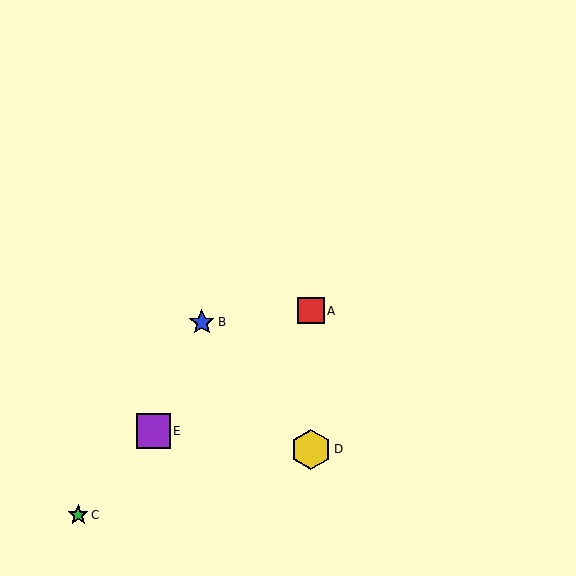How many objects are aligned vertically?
2 objects (A, D) are aligned vertically.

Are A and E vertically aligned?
No, A is at x≈311 and E is at x≈153.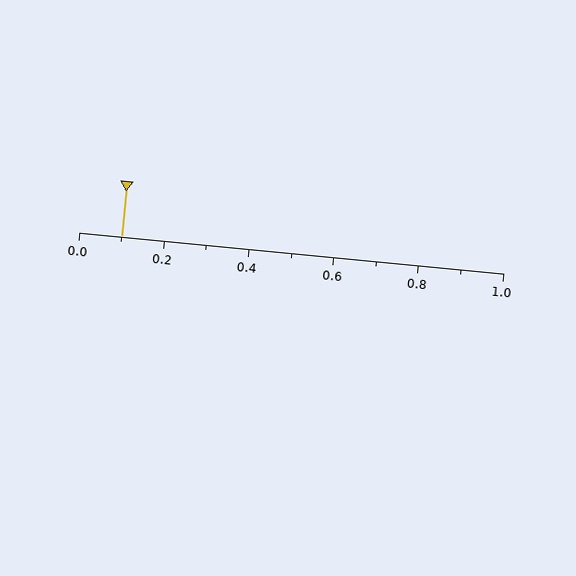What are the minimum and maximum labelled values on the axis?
The axis runs from 0.0 to 1.0.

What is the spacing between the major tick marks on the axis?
The major ticks are spaced 0.2 apart.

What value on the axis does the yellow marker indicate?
The marker indicates approximately 0.1.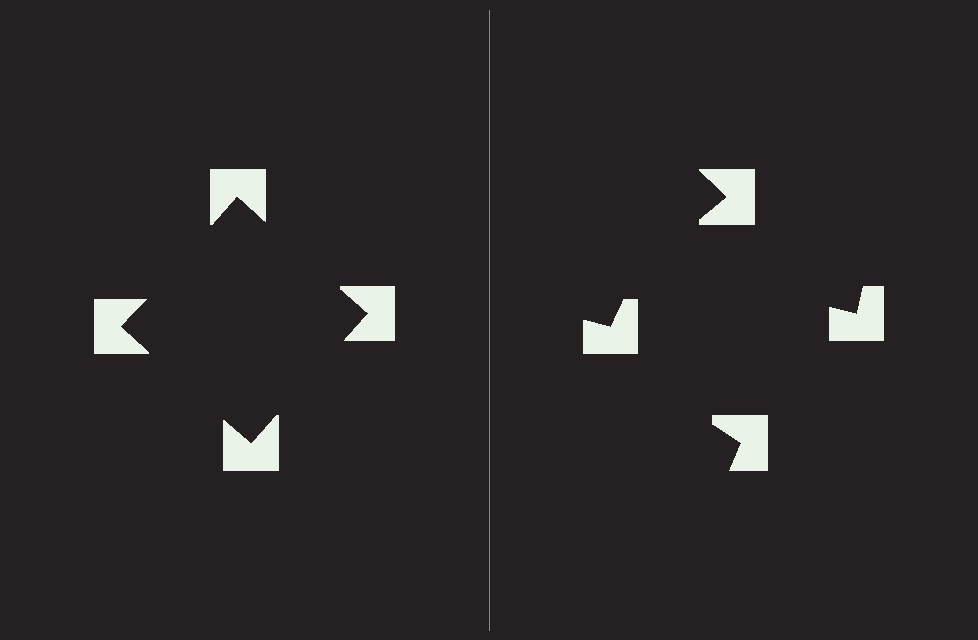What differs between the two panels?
The notched squares are positioned identically on both sides; only the wedge orientations differ. On the left they align to a square; on the right they are misaligned.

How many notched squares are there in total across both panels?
8 — 4 on each side.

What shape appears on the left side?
An illusory square.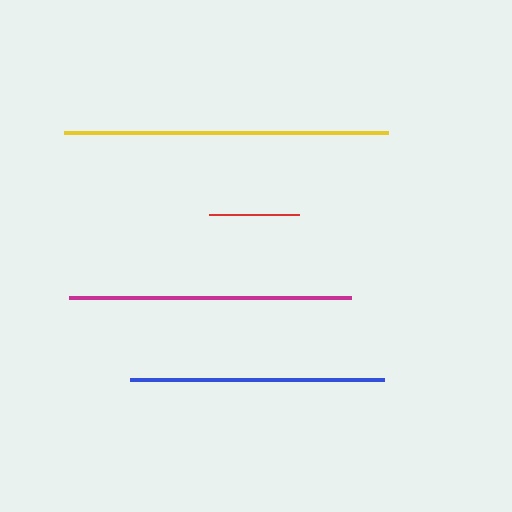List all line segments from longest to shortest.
From longest to shortest: yellow, magenta, blue, red.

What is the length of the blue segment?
The blue segment is approximately 255 pixels long.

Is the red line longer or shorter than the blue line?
The blue line is longer than the red line.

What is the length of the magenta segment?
The magenta segment is approximately 282 pixels long.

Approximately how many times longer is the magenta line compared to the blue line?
The magenta line is approximately 1.1 times the length of the blue line.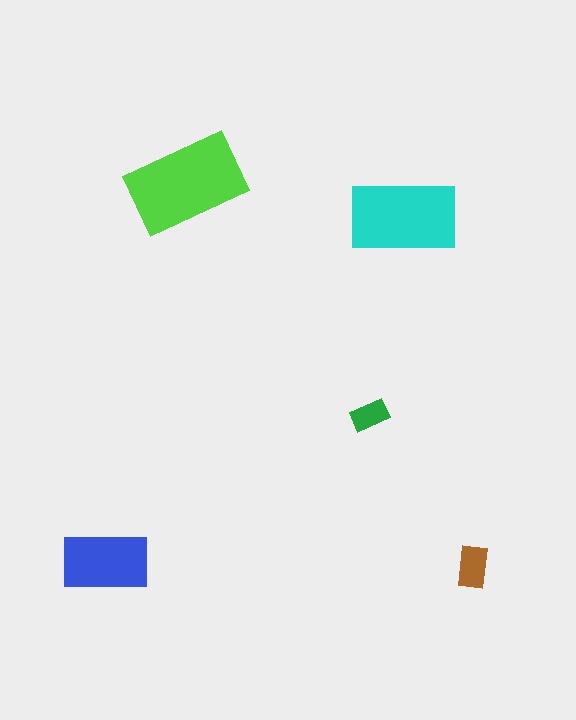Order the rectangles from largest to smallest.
the lime one, the cyan one, the blue one, the brown one, the green one.